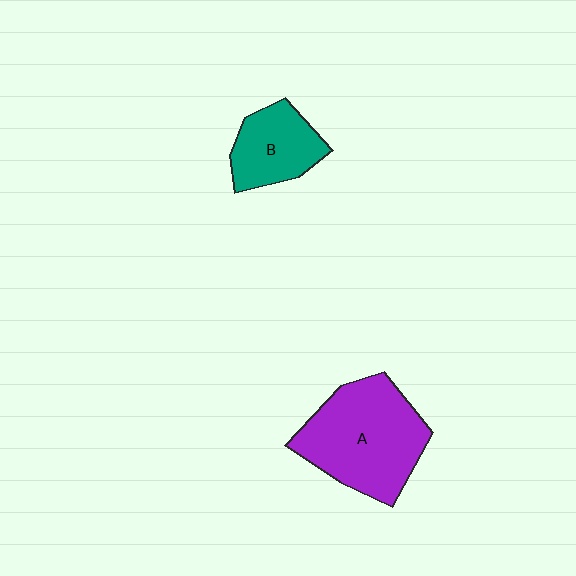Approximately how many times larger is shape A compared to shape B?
Approximately 1.9 times.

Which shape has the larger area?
Shape A (purple).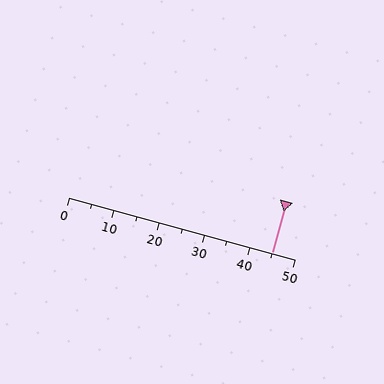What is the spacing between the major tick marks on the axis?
The major ticks are spaced 10 apart.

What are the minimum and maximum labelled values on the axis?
The axis runs from 0 to 50.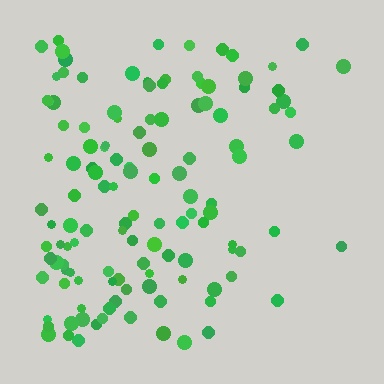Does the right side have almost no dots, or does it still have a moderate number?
Still a moderate number, just noticeably fewer than the left.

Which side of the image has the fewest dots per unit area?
The right.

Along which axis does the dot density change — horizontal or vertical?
Horizontal.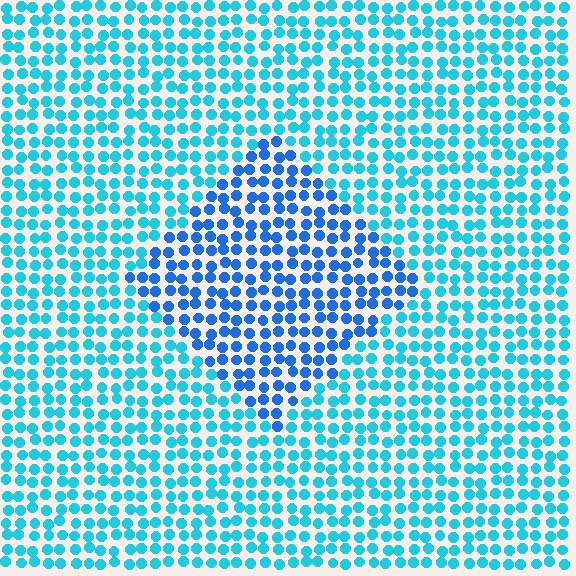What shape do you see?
I see a diamond.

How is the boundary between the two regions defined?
The boundary is defined purely by a slight shift in hue (about 29 degrees). Spacing, size, and orientation are identical on both sides.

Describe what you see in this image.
The image is filled with small cyan elements in a uniform arrangement. A diamond-shaped region is visible where the elements are tinted to a slightly different hue, forming a subtle color boundary.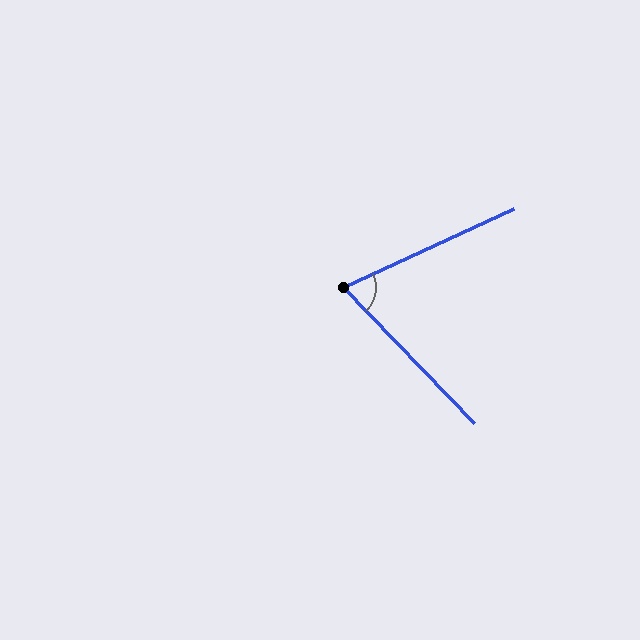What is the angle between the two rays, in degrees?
Approximately 71 degrees.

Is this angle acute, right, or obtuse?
It is acute.